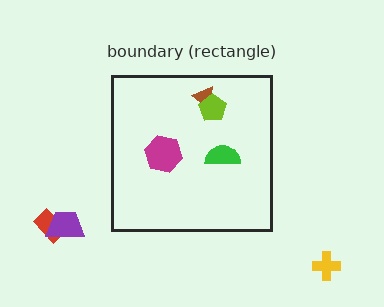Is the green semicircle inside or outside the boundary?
Inside.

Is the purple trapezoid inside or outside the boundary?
Outside.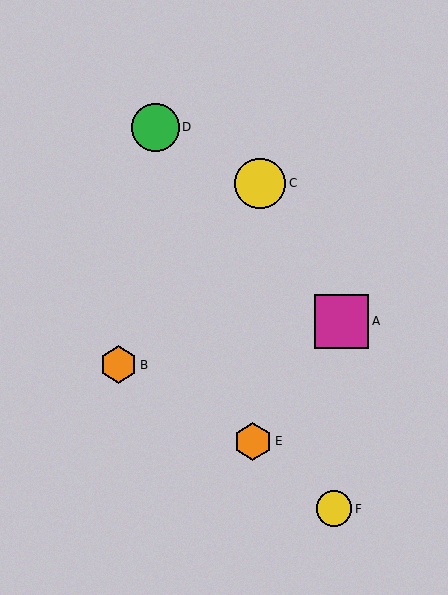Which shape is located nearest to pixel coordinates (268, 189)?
The yellow circle (labeled C) at (260, 183) is nearest to that location.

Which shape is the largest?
The magenta square (labeled A) is the largest.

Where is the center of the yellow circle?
The center of the yellow circle is at (260, 183).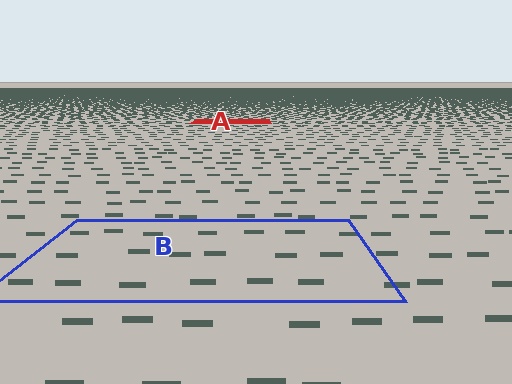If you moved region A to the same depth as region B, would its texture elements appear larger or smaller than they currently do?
They would appear larger. At a closer depth, the same texture elements are projected at a bigger on-screen size.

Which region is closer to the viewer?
Region B is closer. The texture elements there are larger and more spread out.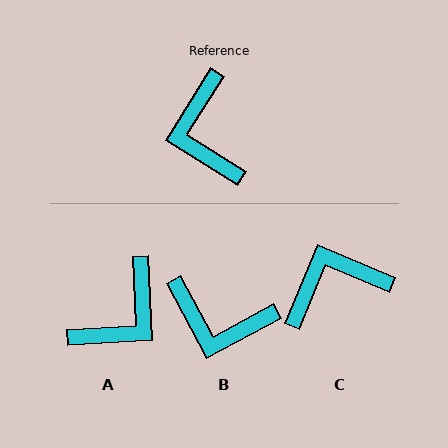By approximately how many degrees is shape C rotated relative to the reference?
Approximately 81 degrees clockwise.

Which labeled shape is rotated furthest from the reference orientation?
A, about 125 degrees away.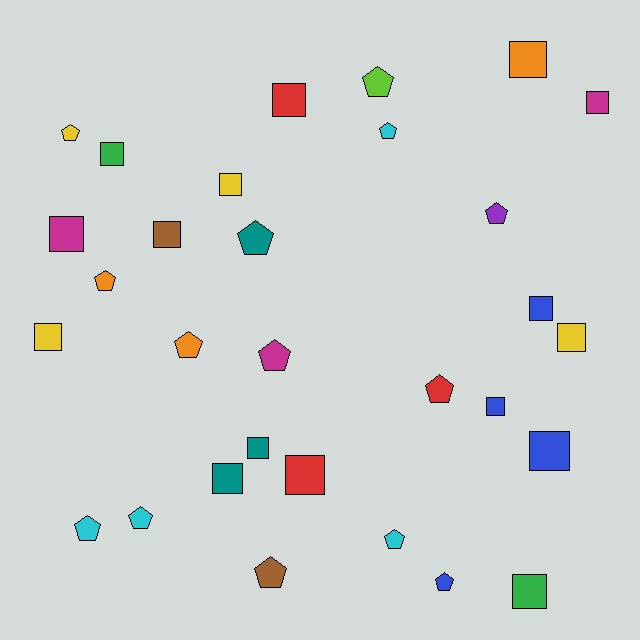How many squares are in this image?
There are 16 squares.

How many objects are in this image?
There are 30 objects.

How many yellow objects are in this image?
There are 4 yellow objects.